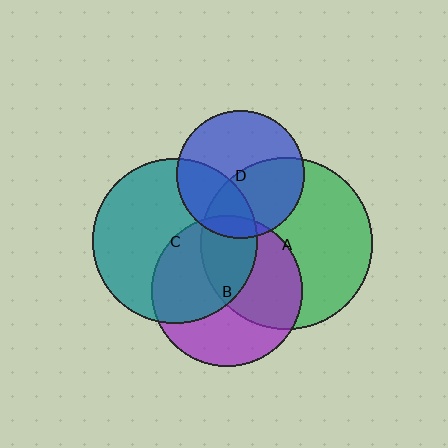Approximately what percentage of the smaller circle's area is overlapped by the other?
Approximately 35%.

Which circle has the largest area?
Circle A (green).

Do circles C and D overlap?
Yes.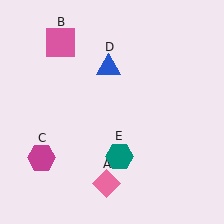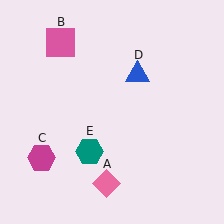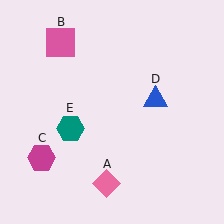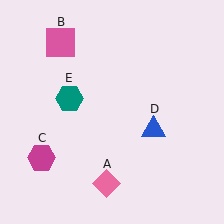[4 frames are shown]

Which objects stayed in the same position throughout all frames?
Pink diamond (object A) and pink square (object B) and magenta hexagon (object C) remained stationary.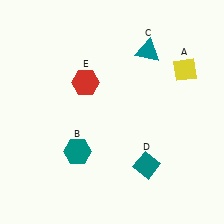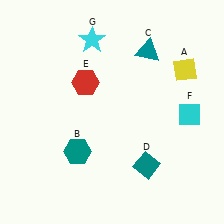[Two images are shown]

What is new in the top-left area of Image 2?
A cyan star (G) was added in the top-left area of Image 2.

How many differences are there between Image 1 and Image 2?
There are 2 differences between the two images.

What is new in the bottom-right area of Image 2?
A cyan diamond (F) was added in the bottom-right area of Image 2.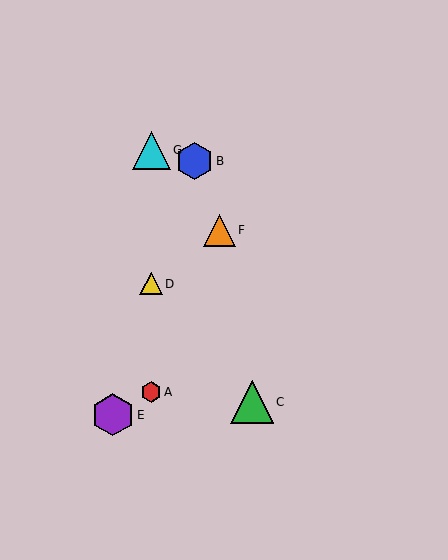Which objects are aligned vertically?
Objects A, D, G are aligned vertically.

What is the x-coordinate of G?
Object G is at x≈151.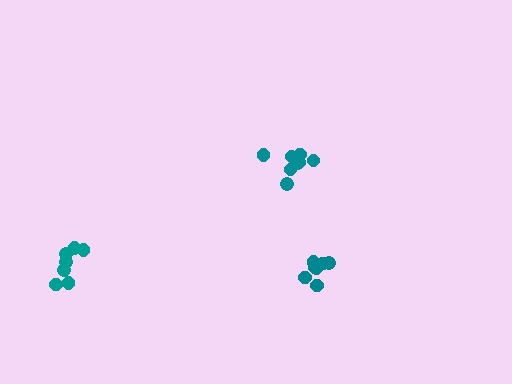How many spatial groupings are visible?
There are 3 spatial groupings.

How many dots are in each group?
Group 1: 7 dots, Group 2: 9 dots, Group 3: 7 dots (23 total).